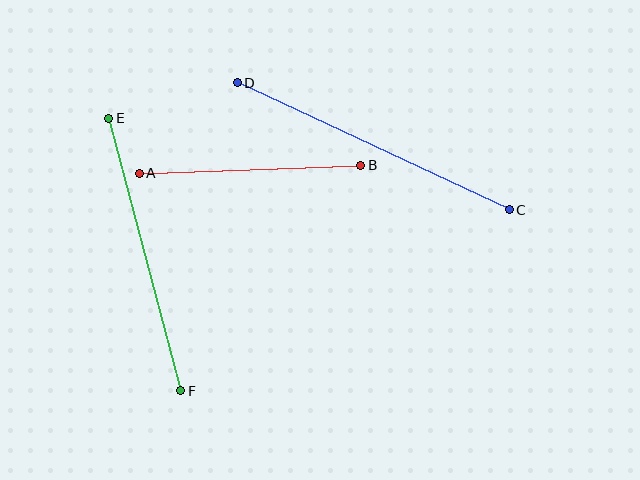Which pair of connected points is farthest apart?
Points C and D are farthest apart.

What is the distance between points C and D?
The distance is approximately 300 pixels.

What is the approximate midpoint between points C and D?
The midpoint is at approximately (373, 146) pixels.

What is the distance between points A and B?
The distance is approximately 222 pixels.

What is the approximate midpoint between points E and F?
The midpoint is at approximately (145, 255) pixels.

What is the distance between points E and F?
The distance is approximately 282 pixels.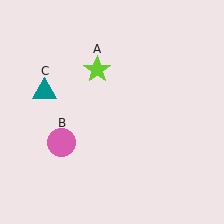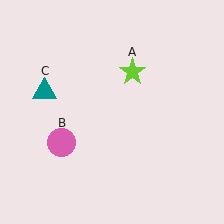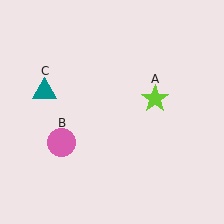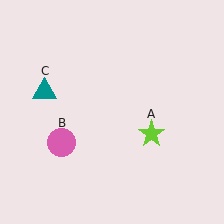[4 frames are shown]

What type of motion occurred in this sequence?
The lime star (object A) rotated clockwise around the center of the scene.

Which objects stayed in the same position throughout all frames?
Pink circle (object B) and teal triangle (object C) remained stationary.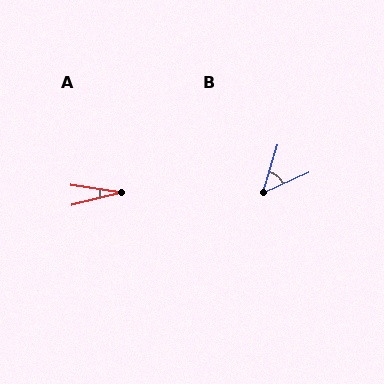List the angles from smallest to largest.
A (22°), B (49°).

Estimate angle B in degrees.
Approximately 49 degrees.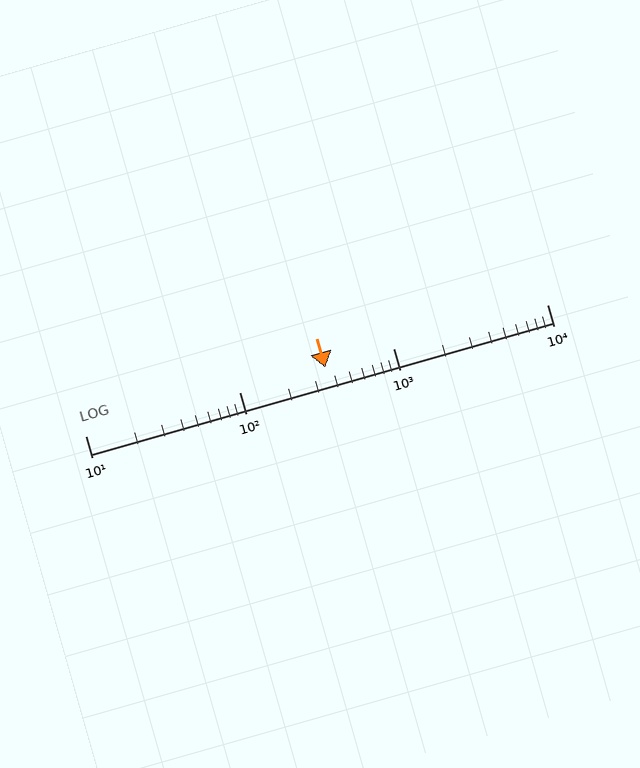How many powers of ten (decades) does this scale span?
The scale spans 3 decades, from 10 to 10000.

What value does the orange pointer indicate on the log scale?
The pointer indicates approximately 360.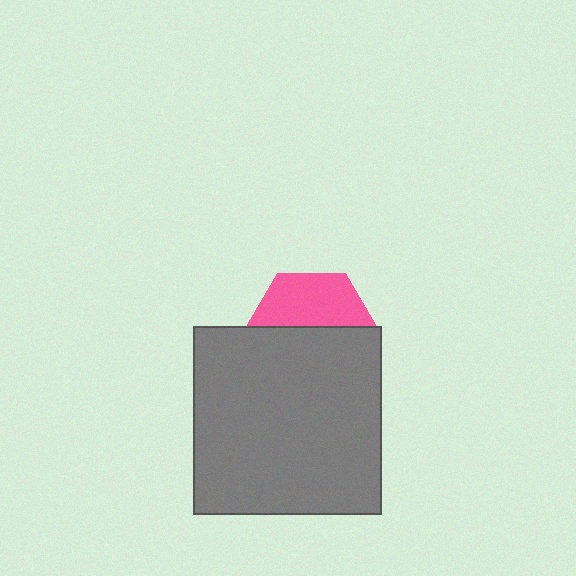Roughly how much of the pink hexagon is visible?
A small part of it is visible (roughly 43%).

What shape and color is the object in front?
The object in front is a gray square.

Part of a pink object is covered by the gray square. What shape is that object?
It is a hexagon.